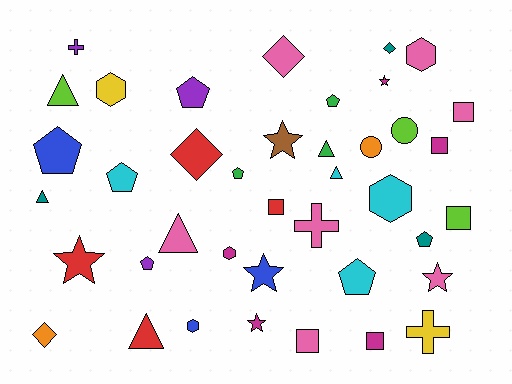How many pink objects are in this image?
There are 7 pink objects.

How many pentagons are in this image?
There are 8 pentagons.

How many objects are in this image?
There are 40 objects.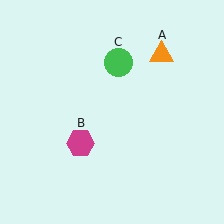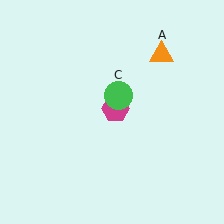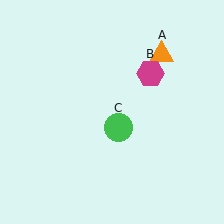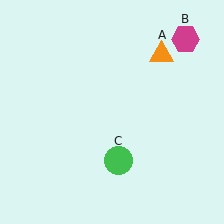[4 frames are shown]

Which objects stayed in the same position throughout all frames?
Orange triangle (object A) remained stationary.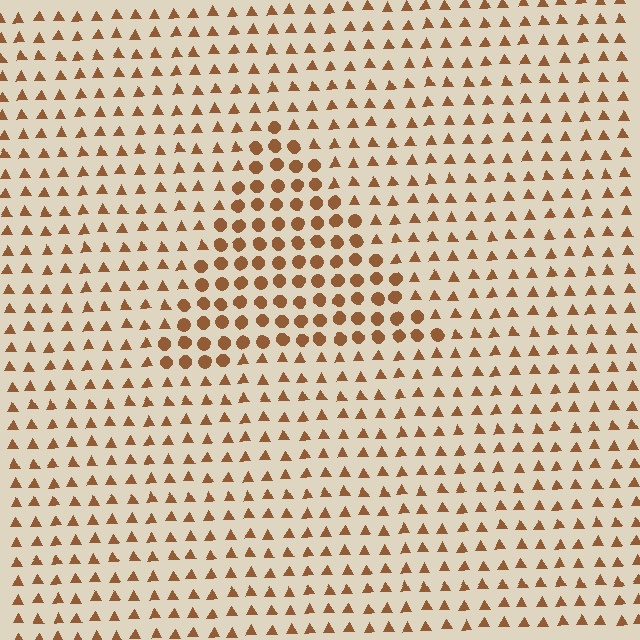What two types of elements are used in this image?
The image uses circles inside the triangle region and triangles outside it.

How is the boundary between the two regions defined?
The boundary is defined by a change in element shape: circles inside vs. triangles outside. All elements share the same color and spacing.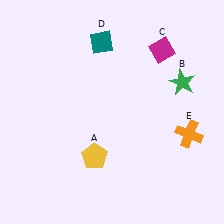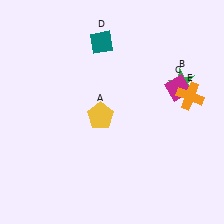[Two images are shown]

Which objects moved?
The objects that moved are: the yellow pentagon (A), the magenta diamond (C), the orange cross (E).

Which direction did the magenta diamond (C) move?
The magenta diamond (C) moved down.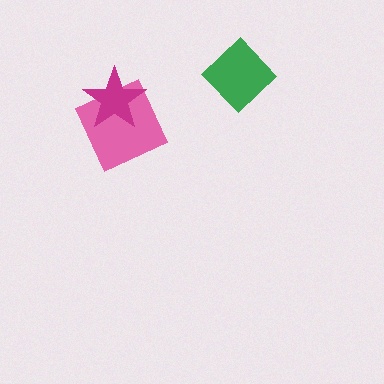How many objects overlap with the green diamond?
0 objects overlap with the green diamond.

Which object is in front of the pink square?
The magenta star is in front of the pink square.